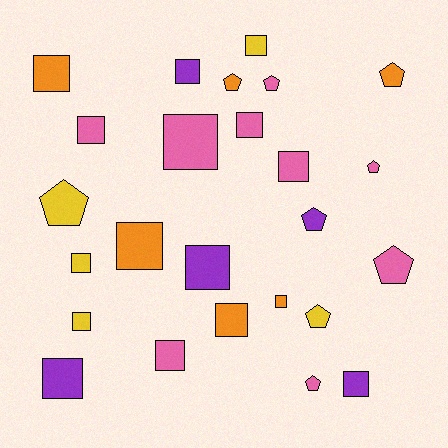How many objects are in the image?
There are 25 objects.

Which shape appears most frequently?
Square, with 16 objects.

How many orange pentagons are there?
There are 2 orange pentagons.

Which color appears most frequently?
Pink, with 9 objects.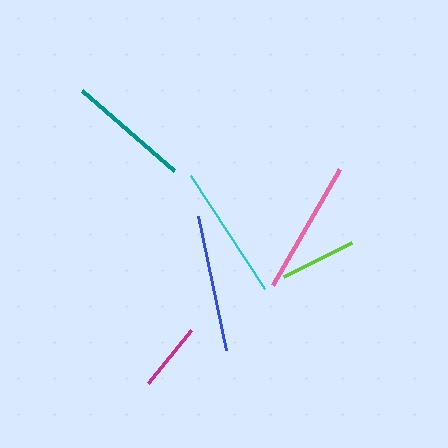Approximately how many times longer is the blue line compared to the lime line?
The blue line is approximately 1.8 times the length of the lime line.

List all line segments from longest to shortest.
From longest to shortest: blue, cyan, pink, teal, lime, magenta.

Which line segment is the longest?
The blue line is the longest at approximately 138 pixels.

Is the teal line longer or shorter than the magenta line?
The teal line is longer than the magenta line.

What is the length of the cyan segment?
The cyan segment is approximately 135 pixels long.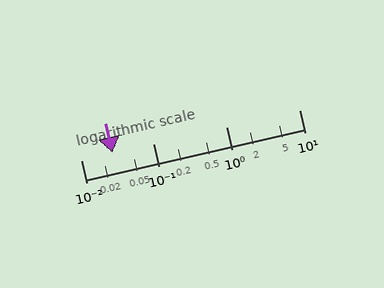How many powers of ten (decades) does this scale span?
The scale spans 3 decades, from 0.01 to 10.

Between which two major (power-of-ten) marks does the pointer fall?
The pointer is between 0.01 and 0.1.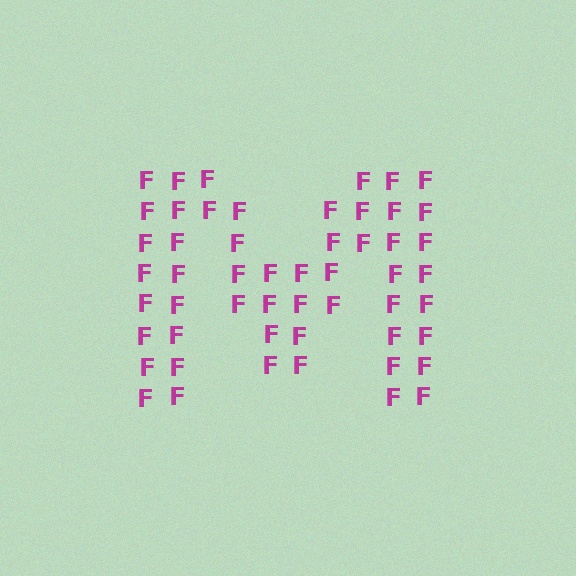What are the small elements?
The small elements are letter F's.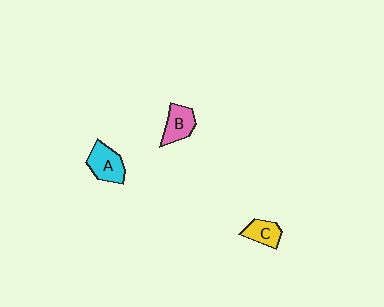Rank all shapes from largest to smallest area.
From largest to smallest: A (cyan), B (pink), C (yellow).